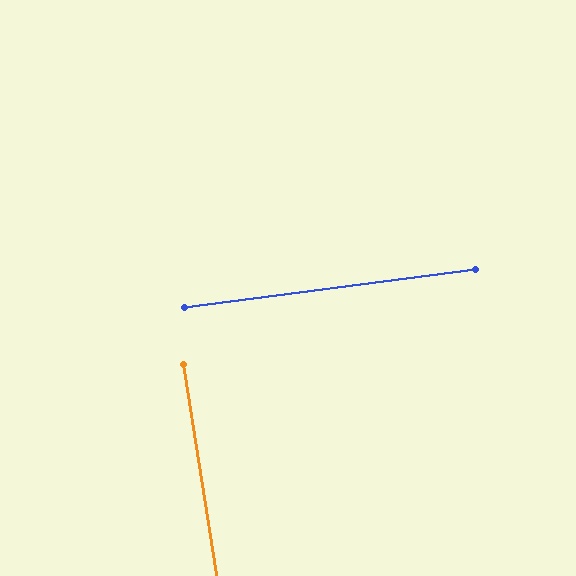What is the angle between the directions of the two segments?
Approximately 89 degrees.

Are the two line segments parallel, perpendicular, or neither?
Perpendicular — they meet at approximately 89°.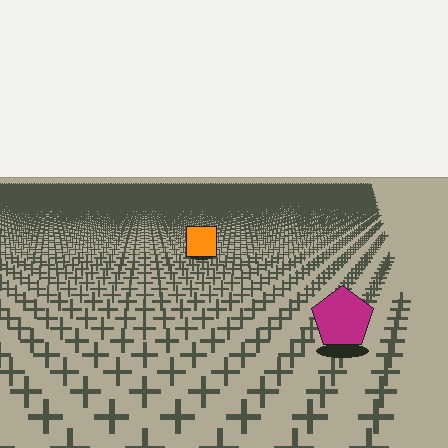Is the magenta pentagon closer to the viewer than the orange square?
Yes. The magenta pentagon is closer — you can tell from the texture gradient: the ground texture is coarser near it.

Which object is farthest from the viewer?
The orange square is farthest from the viewer. It appears smaller and the ground texture around it is denser.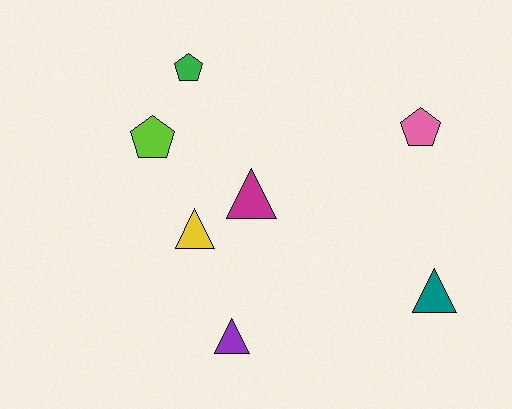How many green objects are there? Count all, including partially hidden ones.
There is 1 green object.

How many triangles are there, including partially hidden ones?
There are 4 triangles.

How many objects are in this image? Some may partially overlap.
There are 7 objects.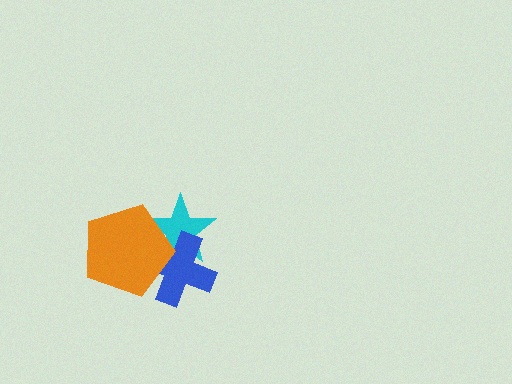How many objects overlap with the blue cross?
2 objects overlap with the blue cross.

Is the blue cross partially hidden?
Yes, it is partially covered by another shape.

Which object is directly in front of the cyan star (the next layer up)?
The blue cross is directly in front of the cyan star.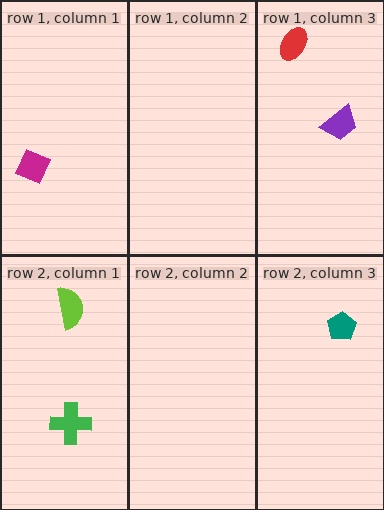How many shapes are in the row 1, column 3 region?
2.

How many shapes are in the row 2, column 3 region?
1.